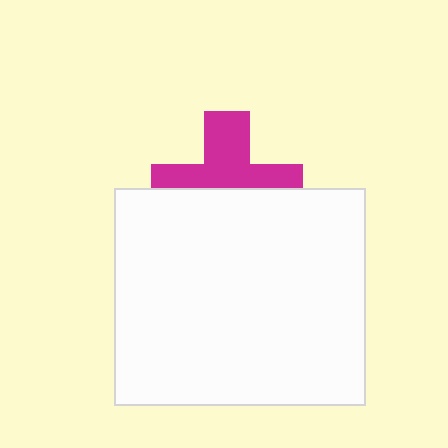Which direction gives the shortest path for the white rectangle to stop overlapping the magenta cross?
Moving down gives the shortest separation.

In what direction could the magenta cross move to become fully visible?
The magenta cross could move up. That would shift it out from behind the white rectangle entirely.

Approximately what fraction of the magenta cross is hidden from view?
Roughly 50% of the magenta cross is hidden behind the white rectangle.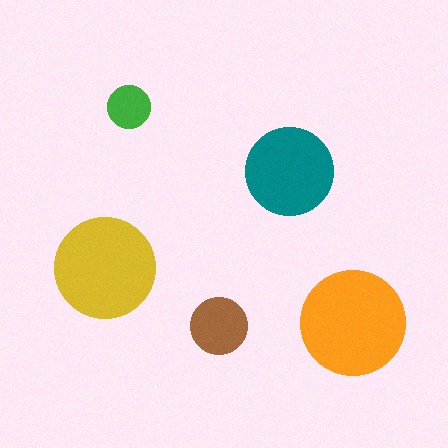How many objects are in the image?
There are 5 objects in the image.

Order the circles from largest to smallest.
the orange one, the yellow one, the teal one, the brown one, the green one.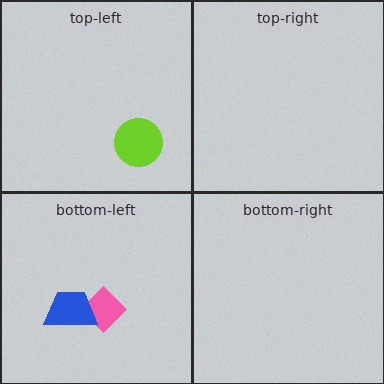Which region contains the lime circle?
The top-left region.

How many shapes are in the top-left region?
1.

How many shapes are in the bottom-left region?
2.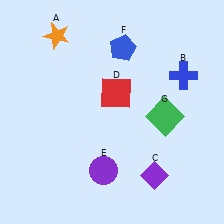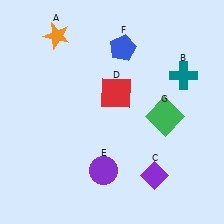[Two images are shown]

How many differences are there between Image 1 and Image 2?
There is 1 difference between the two images.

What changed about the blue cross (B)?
In Image 1, B is blue. In Image 2, it changed to teal.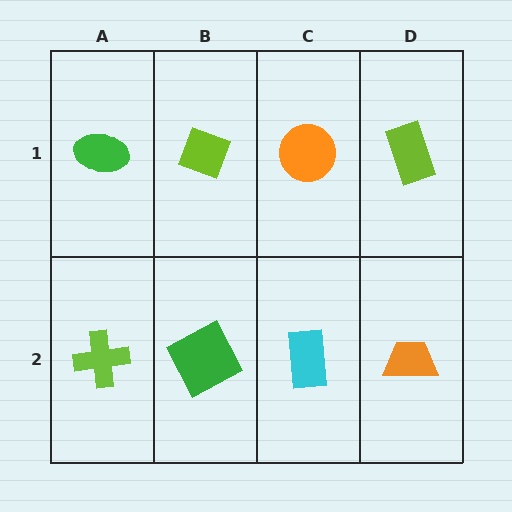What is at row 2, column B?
A green square.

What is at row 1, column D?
A lime rectangle.